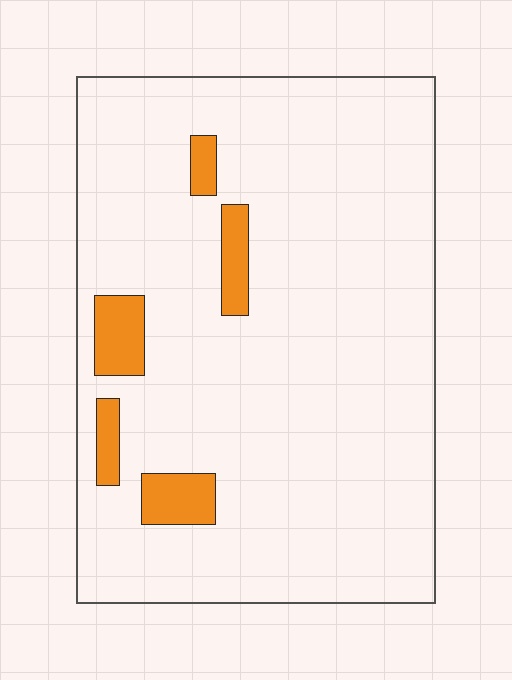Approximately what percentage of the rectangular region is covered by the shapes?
Approximately 10%.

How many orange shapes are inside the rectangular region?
5.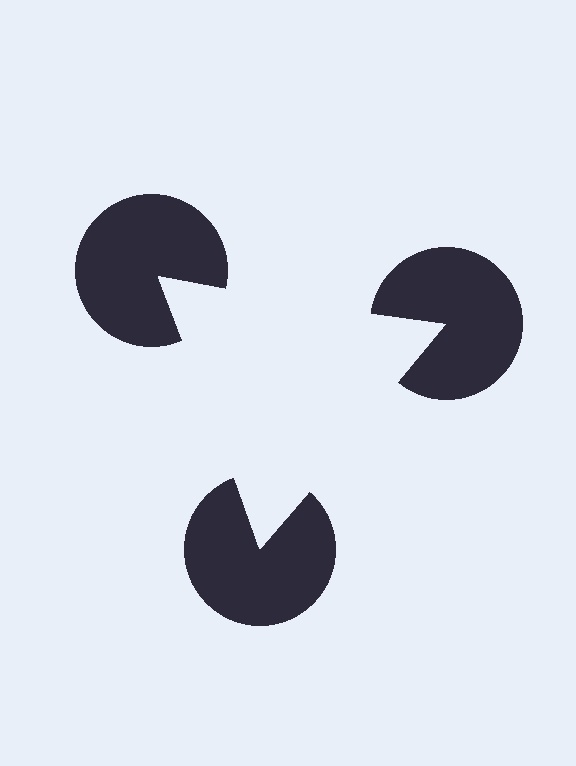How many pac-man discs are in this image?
There are 3 — one at each vertex of the illusory triangle.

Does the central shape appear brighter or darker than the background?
It typically appears slightly brighter than the background, even though no actual brightness change is drawn.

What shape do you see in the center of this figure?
An illusory triangle — its edges are inferred from the aligned wedge cuts in the pac-man discs, not physically drawn.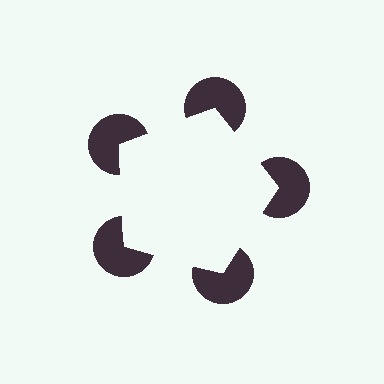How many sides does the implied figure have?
5 sides.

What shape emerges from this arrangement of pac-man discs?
An illusory pentagon — its edges are inferred from the aligned wedge cuts in the pac-man discs, not physically drawn.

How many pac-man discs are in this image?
There are 5 — one at each vertex of the illusory pentagon.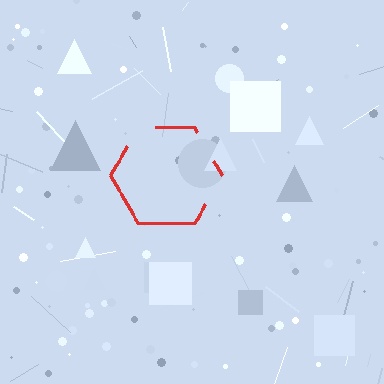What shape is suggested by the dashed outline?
The dashed outline suggests a hexagon.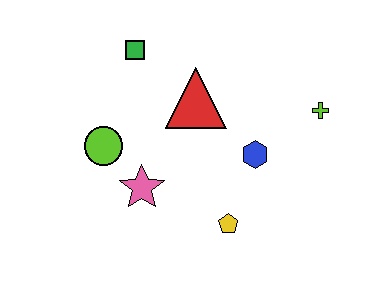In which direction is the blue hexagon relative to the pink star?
The blue hexagon is to the right of the pink star.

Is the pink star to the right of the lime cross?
No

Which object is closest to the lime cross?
The blue hexagon is closest to the lime cross.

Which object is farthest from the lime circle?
The lime cross is farthest from the lime circle.